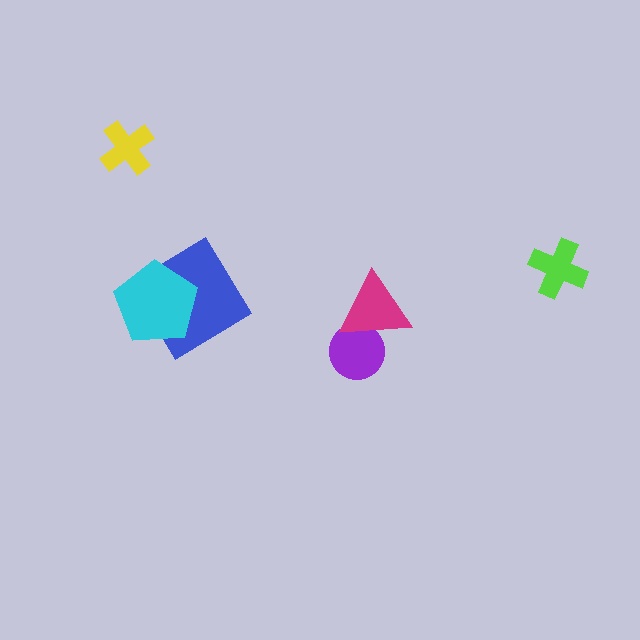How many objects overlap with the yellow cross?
0 objects overlap with the yellow cross.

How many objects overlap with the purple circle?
1 object overlaps with the purple circle.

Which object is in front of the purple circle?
The magenta triangle is in front of the purple circle.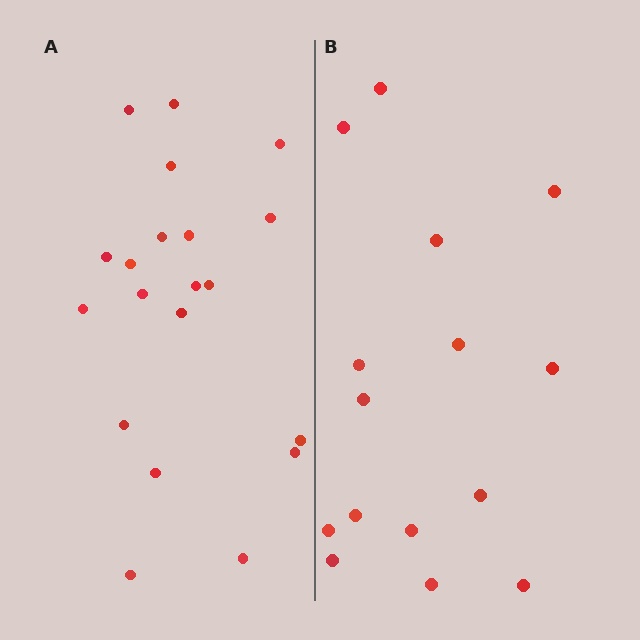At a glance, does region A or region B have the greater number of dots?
Region A (the left region) has more dots.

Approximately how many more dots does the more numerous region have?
Region A has about 5 more dots than region B.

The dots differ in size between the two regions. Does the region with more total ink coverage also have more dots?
No. Region B has more total ink coverage because its dots are larger, but region A actually contains more individual dots. Total area can be misleading — the number of items is what matters here.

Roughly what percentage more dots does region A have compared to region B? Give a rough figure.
About 35% more.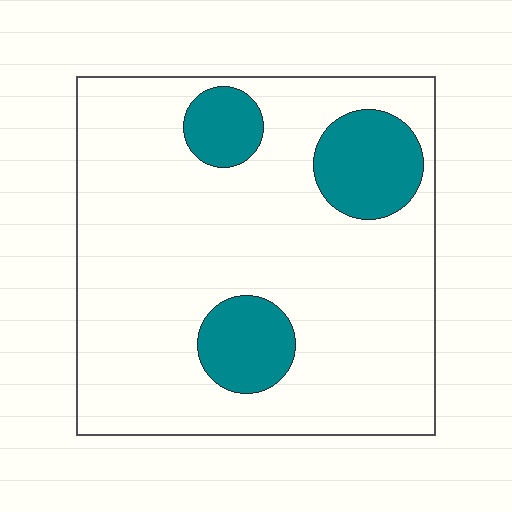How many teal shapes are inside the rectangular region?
3.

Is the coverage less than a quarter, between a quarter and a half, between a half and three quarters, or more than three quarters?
Less than a quarter.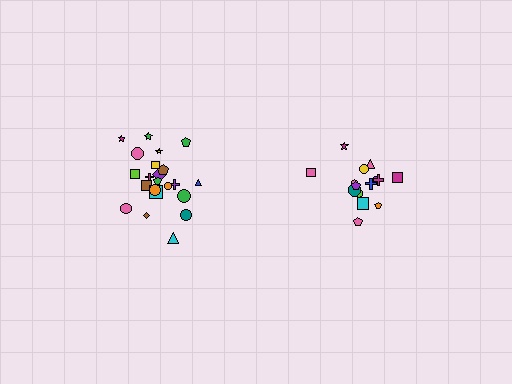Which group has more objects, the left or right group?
The left group.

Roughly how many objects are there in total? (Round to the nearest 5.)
Roughly 35 objects in total.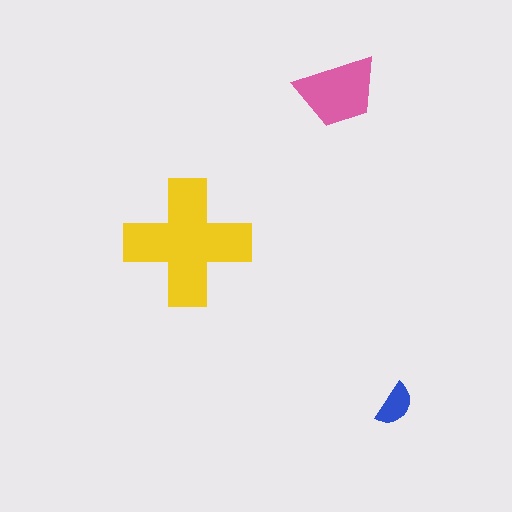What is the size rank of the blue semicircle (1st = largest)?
3rd.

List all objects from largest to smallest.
The yellow cross, the pink trapezoid, the blue semicircle.